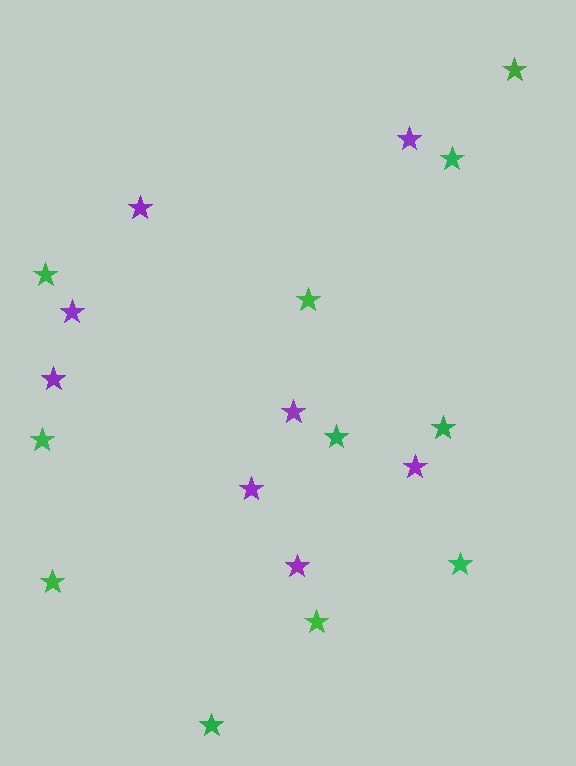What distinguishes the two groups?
There are 2 groups: one group of green stars (11) and one group of purple stars (8).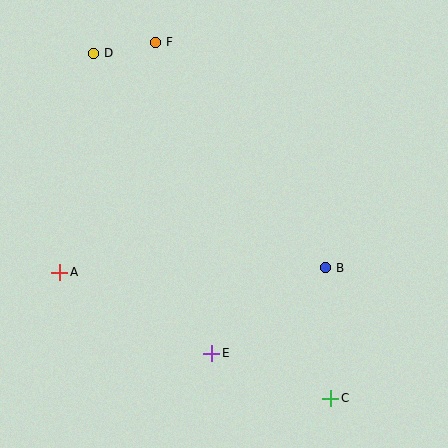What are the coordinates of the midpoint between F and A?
The midpoint between F and A is at (108, 157).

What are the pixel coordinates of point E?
Point E is at (212, 353).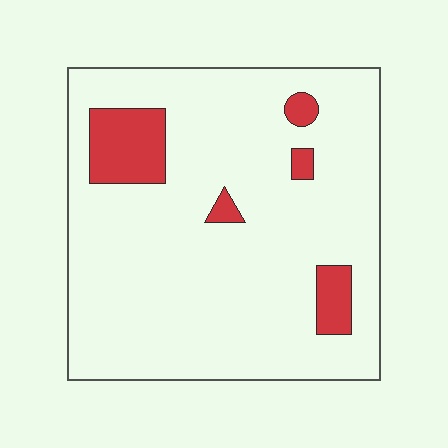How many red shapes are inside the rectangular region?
5.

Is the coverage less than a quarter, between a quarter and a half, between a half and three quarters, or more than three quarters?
Less than a quarter.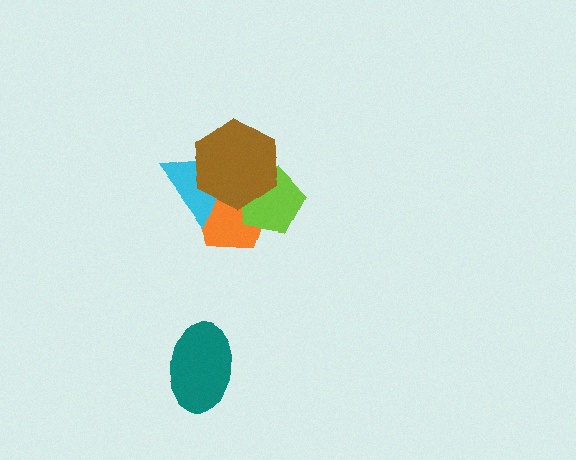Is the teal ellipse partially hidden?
No, no other shape covers it.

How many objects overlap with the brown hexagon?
3 objects overlap with the brown hexagon.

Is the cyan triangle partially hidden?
Yes, it is partially covered by another shape.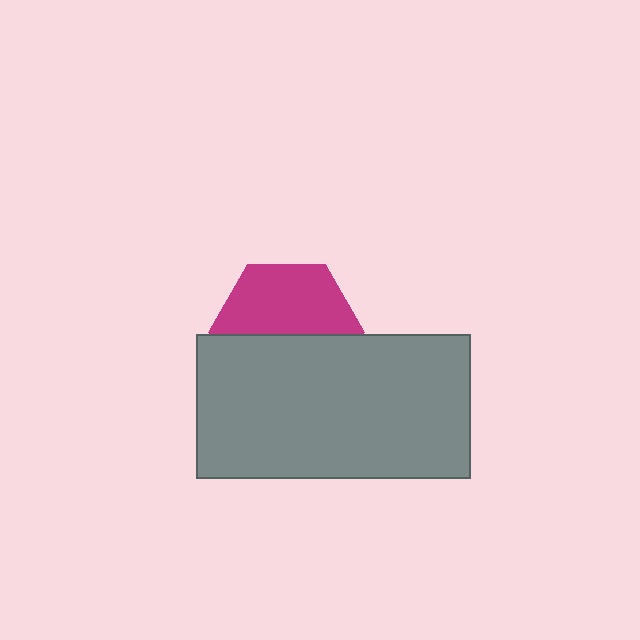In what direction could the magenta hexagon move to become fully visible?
The magenta hexagon could move up. That would shift it out from behind the gray rectangle entirely.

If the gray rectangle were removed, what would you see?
You would see the complete magenta hexagon.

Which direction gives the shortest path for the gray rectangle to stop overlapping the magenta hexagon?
Moving down gives the shortest separation.